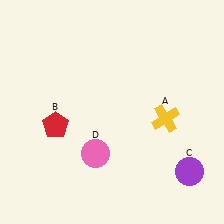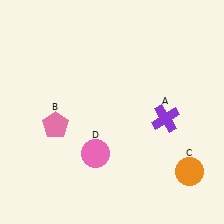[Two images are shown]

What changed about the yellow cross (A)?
In Image 1, A is yellow. In Image 2, it changed to purple.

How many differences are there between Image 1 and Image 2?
There are 3 differences between the two images.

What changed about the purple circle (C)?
In Image 1, C is purple. In Image 2, it changed to orange.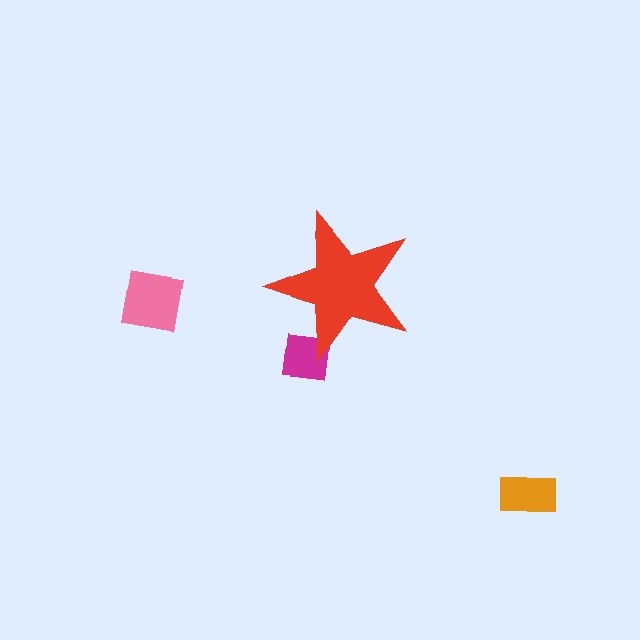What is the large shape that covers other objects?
A red star.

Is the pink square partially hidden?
No, the pink square is fully visible.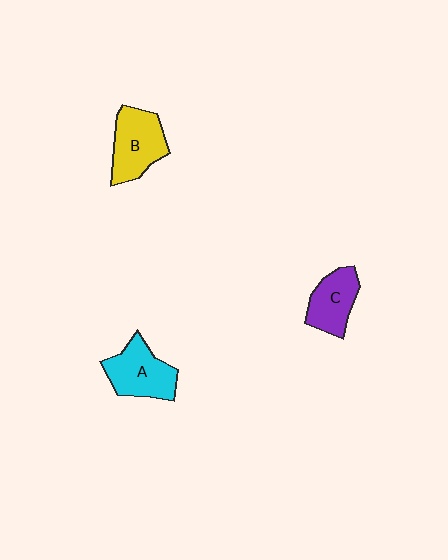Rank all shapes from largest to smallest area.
From largest to smallest: B (yellow), A (cyan), C (purple).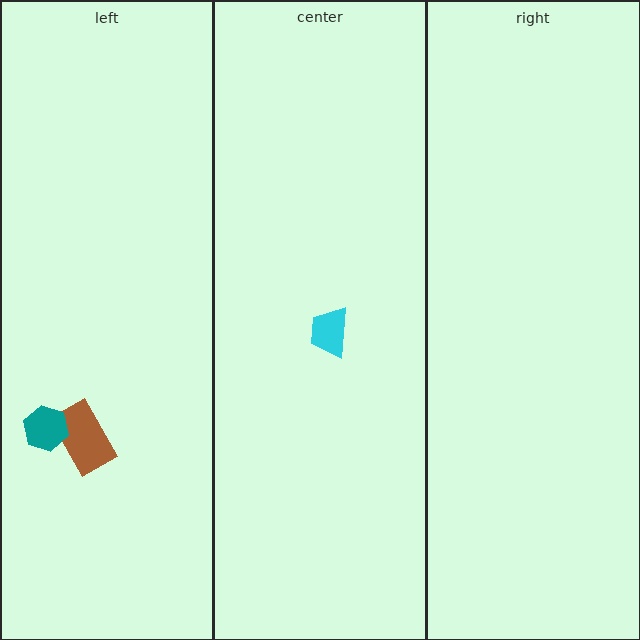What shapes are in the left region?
The brown rectangle, the teal hexagon.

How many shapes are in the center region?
1.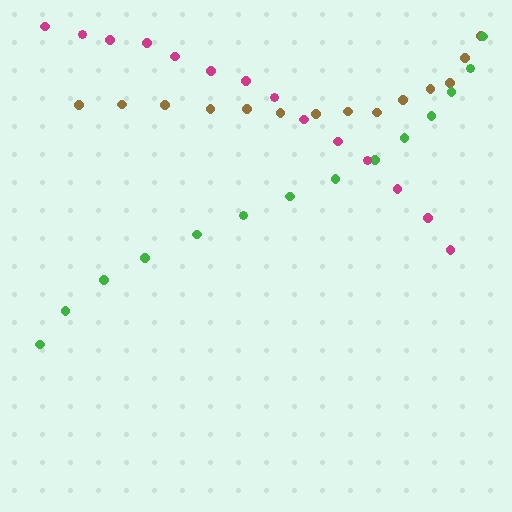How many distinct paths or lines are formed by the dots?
There are 3 distinct paths.